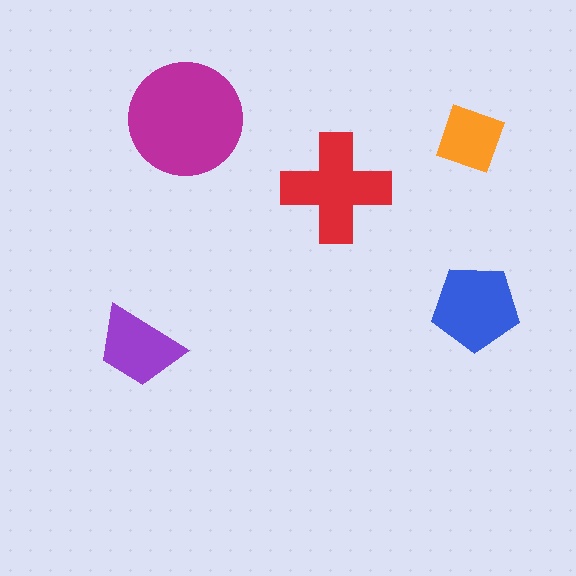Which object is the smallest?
The orange square.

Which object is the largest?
The magenta circle.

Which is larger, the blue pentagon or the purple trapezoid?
The blue pentagon.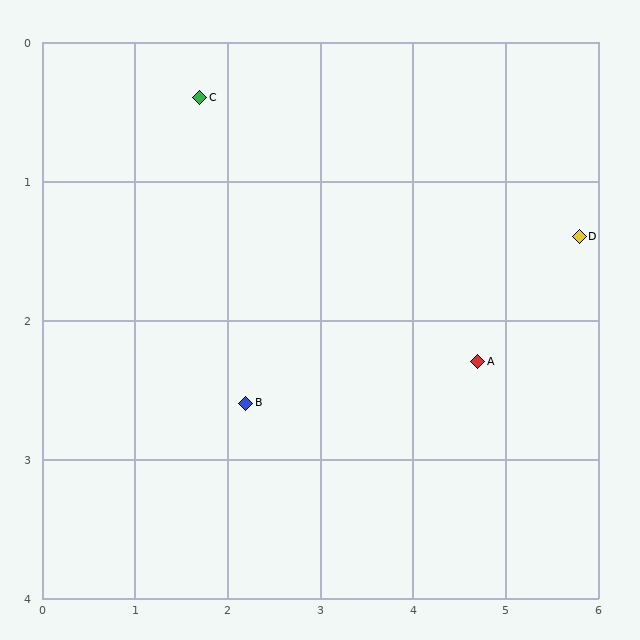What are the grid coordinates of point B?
Point B is at approximately (2.2, 2.6).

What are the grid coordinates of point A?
Point A is at approximately (4.7, 2.3).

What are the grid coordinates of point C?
Point C is at approximately (1.7, 0.4).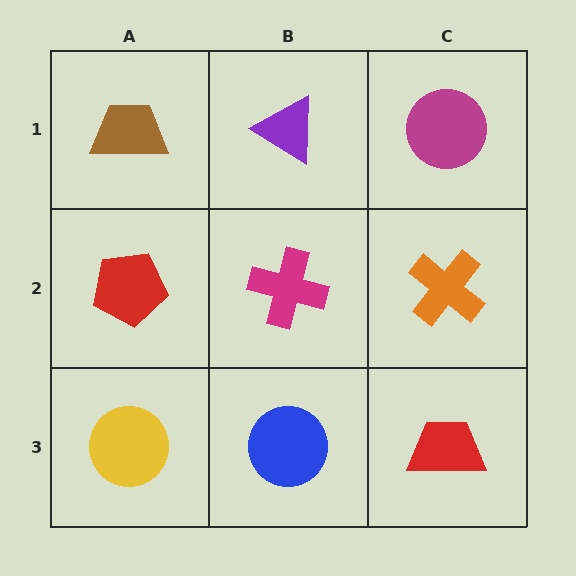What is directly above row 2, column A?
A brown trapezoid.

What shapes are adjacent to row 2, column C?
A magenta circle (row 1, column C), a red trapezoid (row 3, column C), a magenta cross (row 2, column B).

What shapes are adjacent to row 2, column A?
A brown trapezoid (row 1, column A), a yellow circle (row 3, column A), a magenta cross (row 2, column B).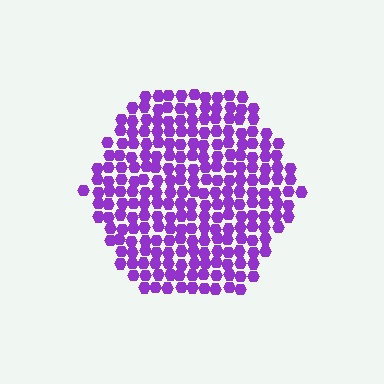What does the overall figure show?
The overall figure shows a hexagon.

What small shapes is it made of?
It is made of small hexagons.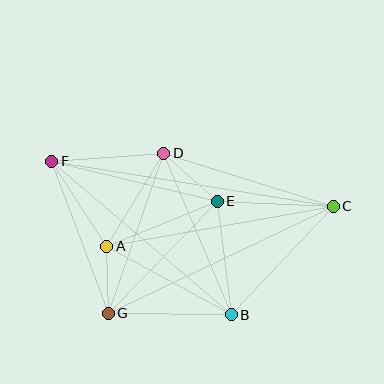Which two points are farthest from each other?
Points C and F are farthest from each other.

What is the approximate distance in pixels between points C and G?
The distance between C and G is approximately 249 pixels.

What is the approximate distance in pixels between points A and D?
The distance between A and D is approximately 109 pixels.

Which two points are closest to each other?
Points A and G are closest to each other.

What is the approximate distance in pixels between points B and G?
The distance between B and G is approximately 123 pixels.